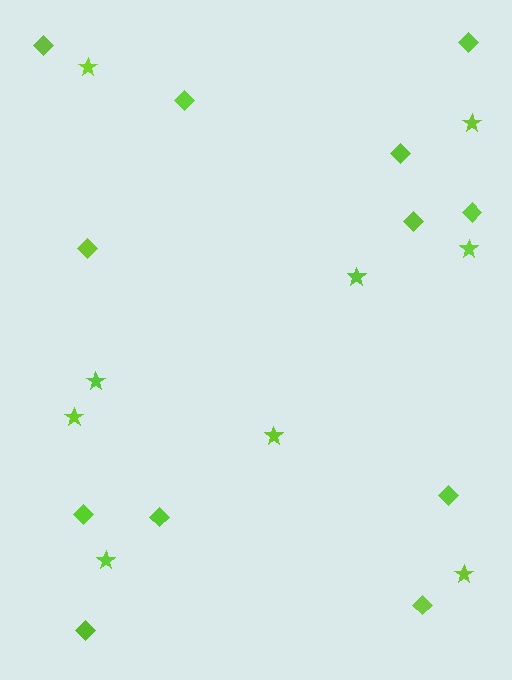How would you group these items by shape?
There are 2 groups: one group of stars (9) and one group of diamonds (12).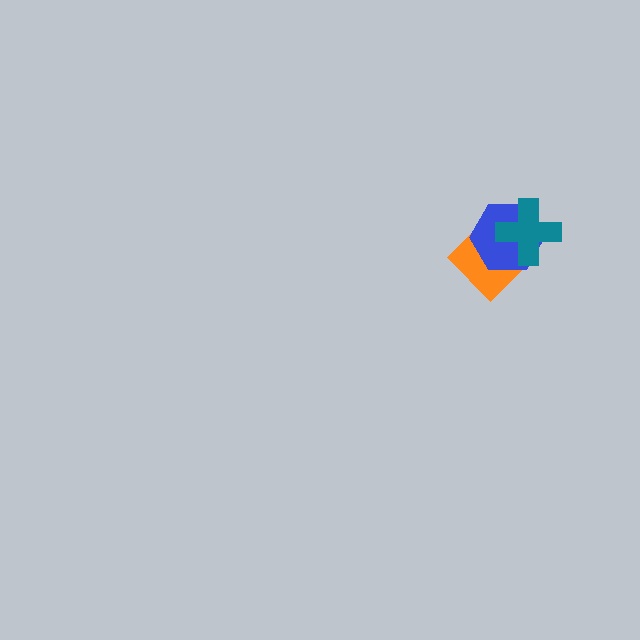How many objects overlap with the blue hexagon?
2 objects overlap with the blue hexagon.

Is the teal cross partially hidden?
No, no other shape covers it.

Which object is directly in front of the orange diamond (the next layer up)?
The blue hexagon is directly in front of the orange diamond.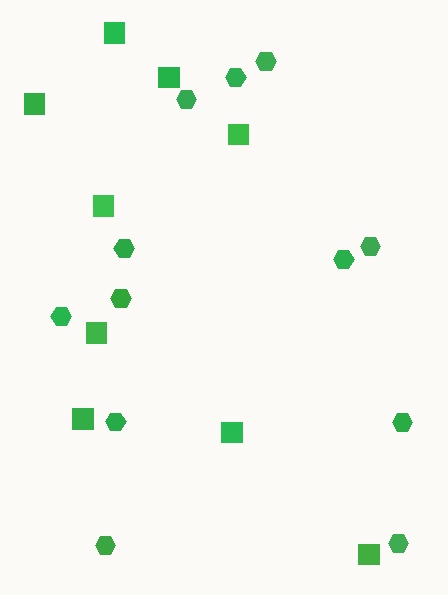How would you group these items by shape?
There are 2 groups: one group of squares (9) and one group of hexagons (12).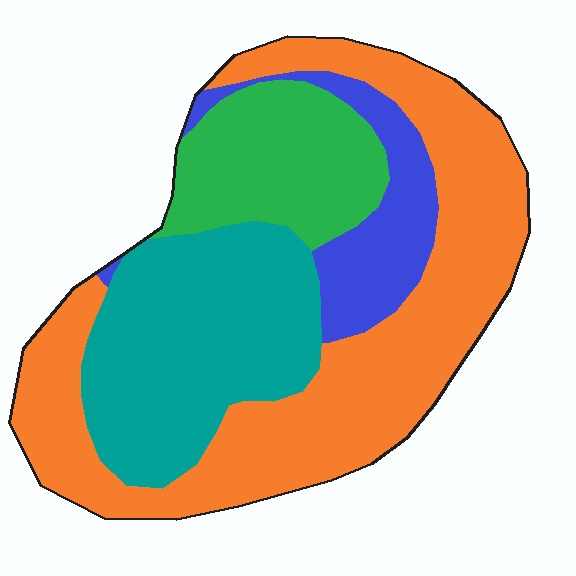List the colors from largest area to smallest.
From largest to smallest: orange, teal, green, blue.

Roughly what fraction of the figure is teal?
Teal covers 27% of the figure.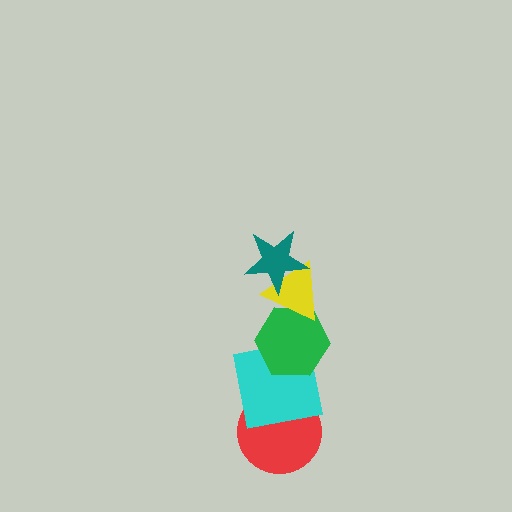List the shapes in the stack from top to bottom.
From top to bottom: the teal star, the yellow triangle, the green hexagon, the cyan square, the red circle.